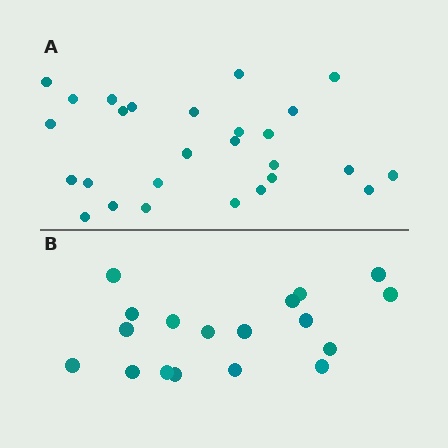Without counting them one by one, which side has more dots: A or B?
Region A (the top region) has more dots.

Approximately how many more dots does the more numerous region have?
Region A has roughly 8 or so more dots than region B.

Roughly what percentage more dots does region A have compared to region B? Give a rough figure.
About 50% more.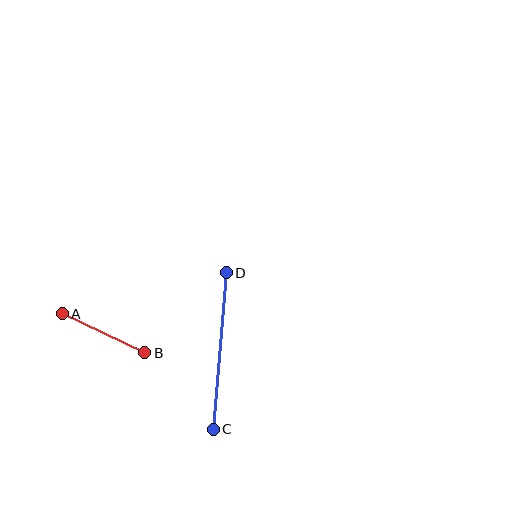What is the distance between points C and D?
The distance is approximately 157 pixels.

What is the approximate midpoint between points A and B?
The midpoint is at approximately (103, 333) pixels.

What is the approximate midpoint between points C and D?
The midpoint is at approximately (220, 351) pixels.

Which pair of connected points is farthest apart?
Points C and D are farthest apart.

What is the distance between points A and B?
The distance is approximately 91 pixels.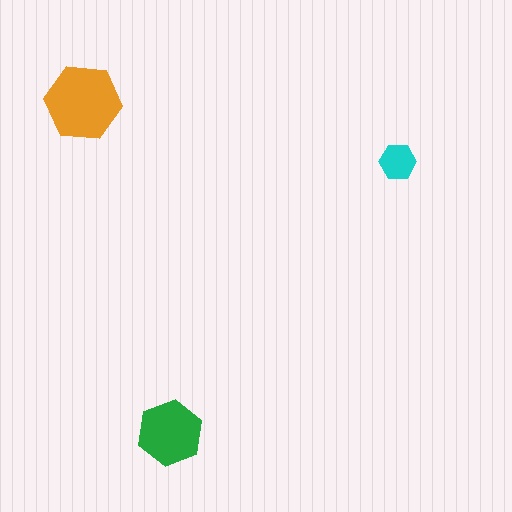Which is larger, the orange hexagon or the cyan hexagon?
The orange one.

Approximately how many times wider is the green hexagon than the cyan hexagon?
About 2 times wider.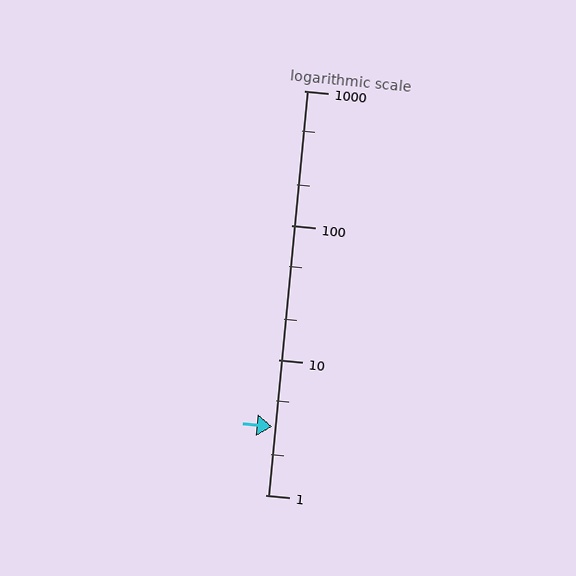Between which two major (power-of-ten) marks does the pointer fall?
The pointer is between 1 and 10.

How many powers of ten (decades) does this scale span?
The scale spans 3 decades, from 1 to 1000.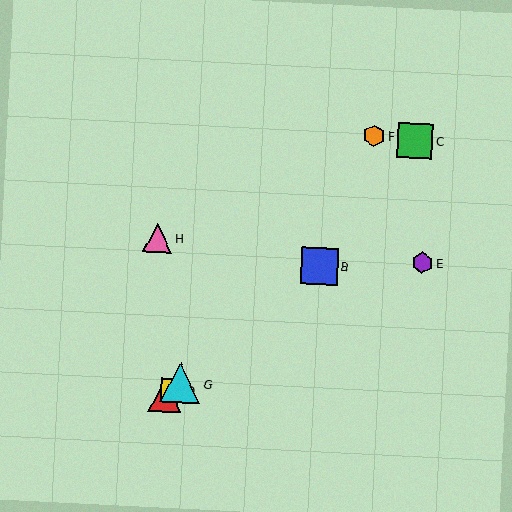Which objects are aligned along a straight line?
Objects A, B, D, G are aligned along a straight line.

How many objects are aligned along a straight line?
4 objects (A, B, D, G) are aligned along a straight line.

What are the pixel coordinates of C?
Object C is at (415, 141).